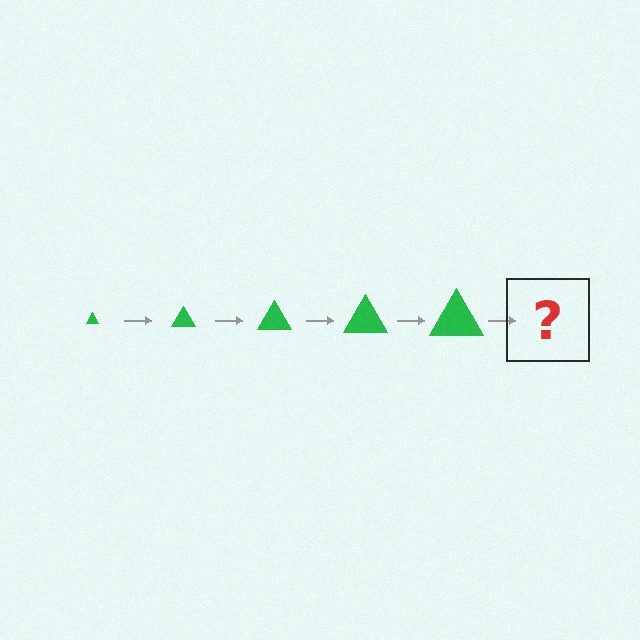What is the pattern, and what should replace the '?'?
The pattern is that the triangle gets progressively larger each step. The '?' should be a green triangle, larger than the previous one.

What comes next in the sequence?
The next element should be a green triangle, larger than the previous one.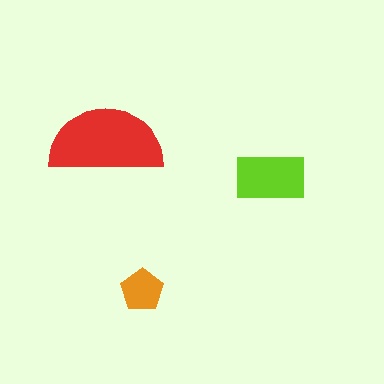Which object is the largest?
The red semicircle.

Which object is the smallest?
The orange pentagon.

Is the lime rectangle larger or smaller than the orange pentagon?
Larger.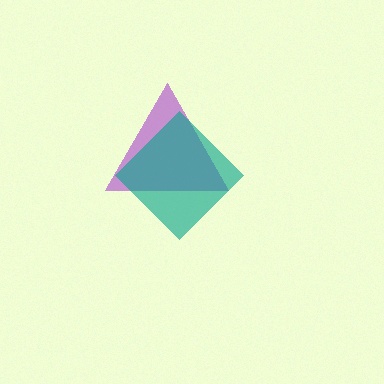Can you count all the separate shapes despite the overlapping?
Yes, there are 2 separate shapes.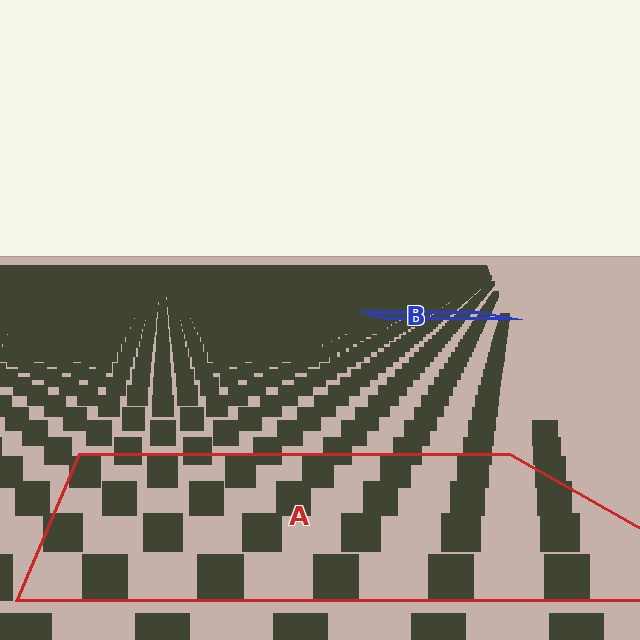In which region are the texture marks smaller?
The texture marks are smaller in region B, because it is farther away.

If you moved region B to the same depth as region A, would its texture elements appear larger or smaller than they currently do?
They would appear larger. At a closer depth, the same texture elements are projected at a bigger on-screen size.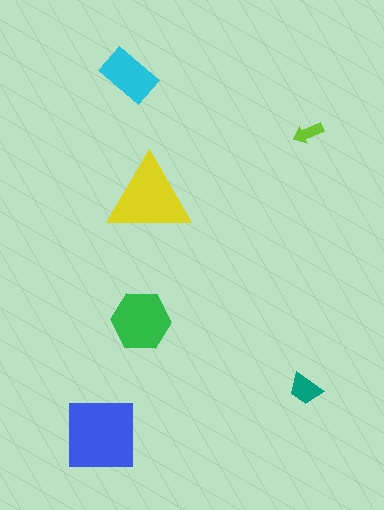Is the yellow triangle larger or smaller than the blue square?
Smaller.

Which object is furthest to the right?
The lime arrow is rightmost.